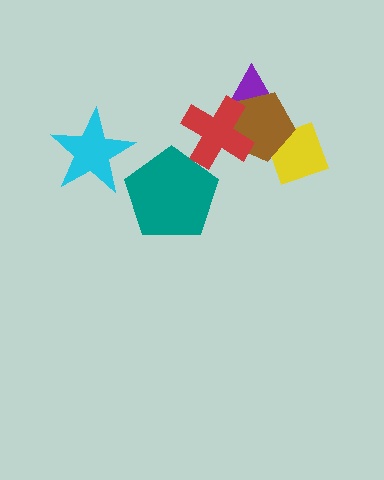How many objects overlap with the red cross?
3 objects overlap with the red cross.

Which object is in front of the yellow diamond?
The brown pentagon is in front of the yellow diamond.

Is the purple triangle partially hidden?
Yes, it is partially covered by another shape.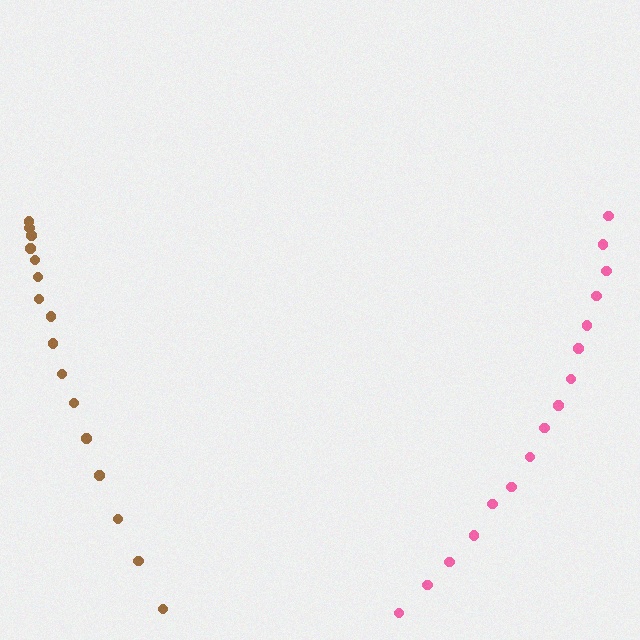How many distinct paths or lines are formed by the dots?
There are 2 distinct paths.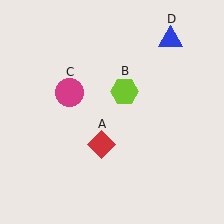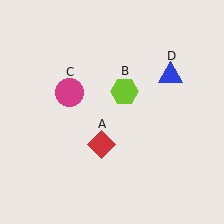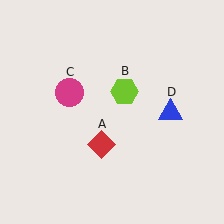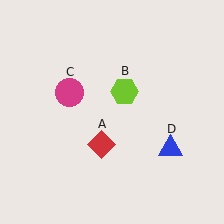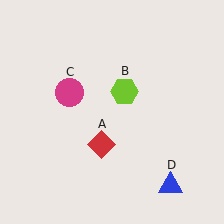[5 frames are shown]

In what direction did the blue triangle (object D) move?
The blue triangle (object D) moved down.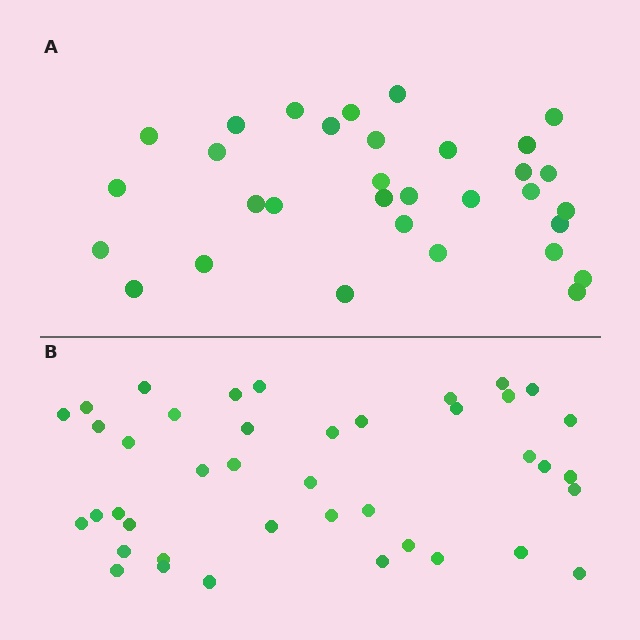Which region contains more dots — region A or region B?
Region B (the bottom region) has more dots.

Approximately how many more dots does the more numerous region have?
Region B has roughly 8 or so more dots than region A.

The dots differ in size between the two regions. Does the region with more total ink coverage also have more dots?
No. Region A has more total ink coverage because its dots are larger, but region B actually contains more individual dots. Total area can be misleading — the number of items is what matters here.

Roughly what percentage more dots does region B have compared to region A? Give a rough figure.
About 30% more.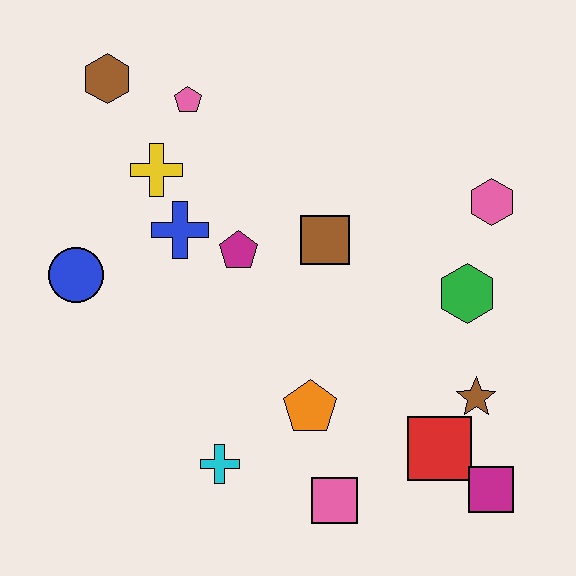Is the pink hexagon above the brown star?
Yes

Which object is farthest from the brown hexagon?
The magenta square is farthest from the brown hexagon.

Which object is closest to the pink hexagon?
The green hexagon is closest to the pink hexagon.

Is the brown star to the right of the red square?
Yes